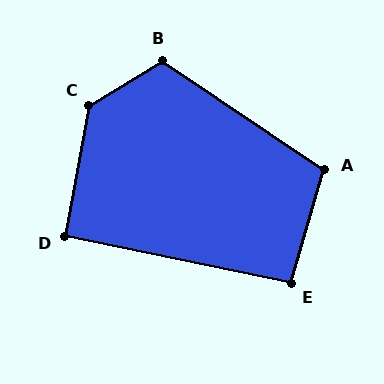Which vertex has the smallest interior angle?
D, at approximately 91 degrees.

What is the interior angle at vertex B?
Approximately 115 degrees (obtuse).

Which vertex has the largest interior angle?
C, at approximately 132 degrees.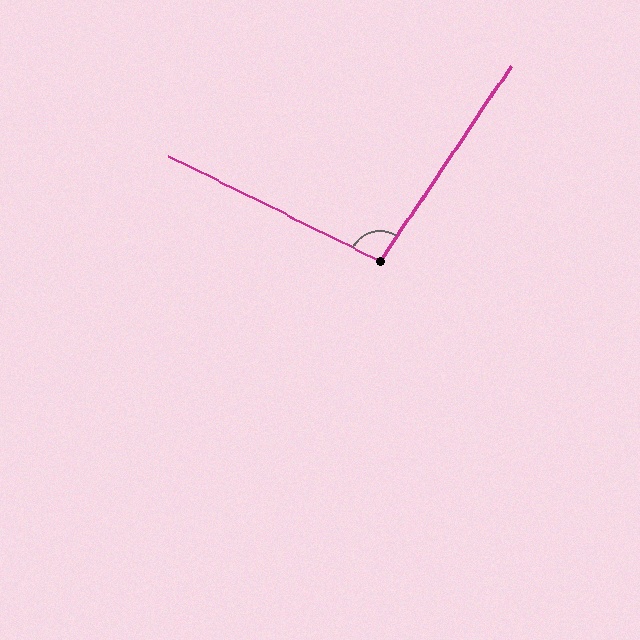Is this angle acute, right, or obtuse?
It is obtuse.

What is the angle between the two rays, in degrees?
Approximately 98 degrees.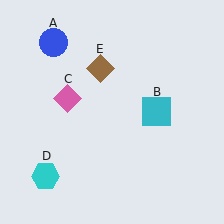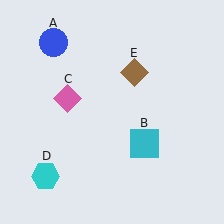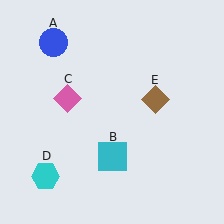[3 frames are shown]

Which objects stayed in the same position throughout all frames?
Blue circle (object A) and pink diamond (object C) and cyan hexagon (object D) remained stationary.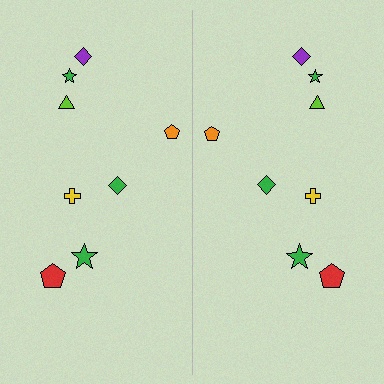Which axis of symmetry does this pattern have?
The pattern has a vertical axis of symmetry running through the center of the image.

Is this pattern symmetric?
Yes, this pattern has bilateral (reflection) symmetry.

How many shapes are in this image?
There are 16 shapes in this image.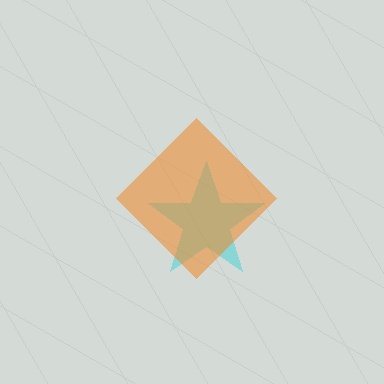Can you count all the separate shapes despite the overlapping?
Yes, there are 2 separate shapes.